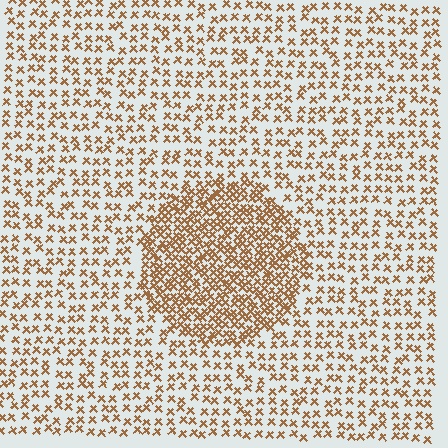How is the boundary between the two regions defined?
The boundary is defined by a change in element density (approximately 2.3x ratio). All elements are the same color, size, and shape.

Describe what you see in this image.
The image contains small brown elements arranged at two different densities. A circle-shaped region is visible where the elements are more densely packed than the surrounding area.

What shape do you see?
I see a circle.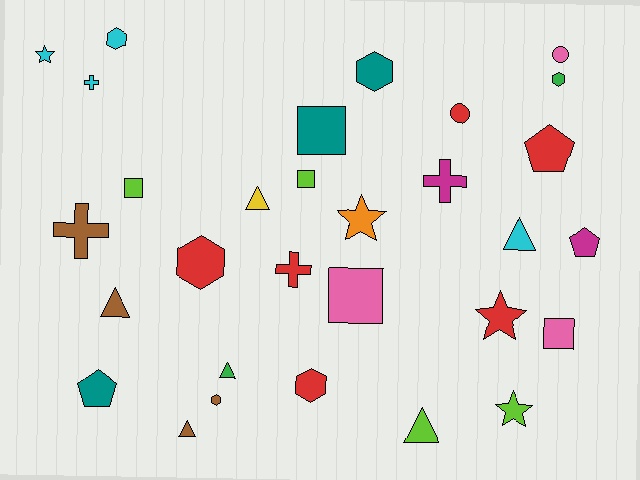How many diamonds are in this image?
There are no diamonds.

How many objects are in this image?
There are 30 objects.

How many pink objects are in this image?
There are 3 pink objects.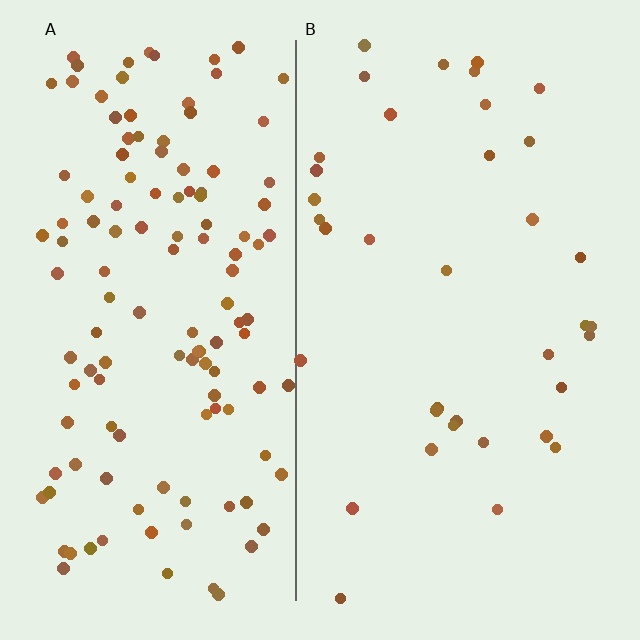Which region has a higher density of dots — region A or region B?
A (the left).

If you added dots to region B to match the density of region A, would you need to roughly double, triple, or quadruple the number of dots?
Approximately quadruple.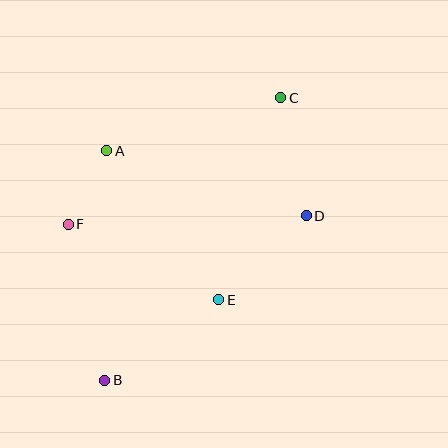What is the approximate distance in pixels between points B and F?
The distance between B and F is approximately 160 pixels.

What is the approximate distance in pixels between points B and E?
The distance between B and E is approximately 139 pixels.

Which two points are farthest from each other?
Points B and C are farthest from each other.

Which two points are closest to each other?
Points A and F are closest to each other.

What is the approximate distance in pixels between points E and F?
The distance between E and F is approximately 168 pixels.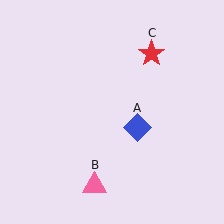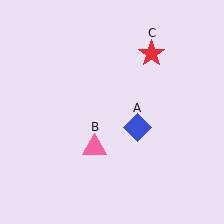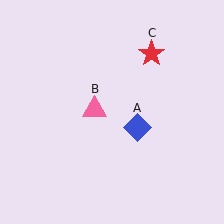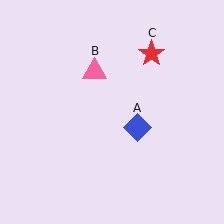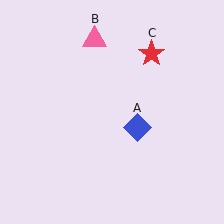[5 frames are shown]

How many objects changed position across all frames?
1 object changed position: pink triangle (object B).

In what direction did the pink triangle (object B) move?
The pink triangle (object B) moved up.